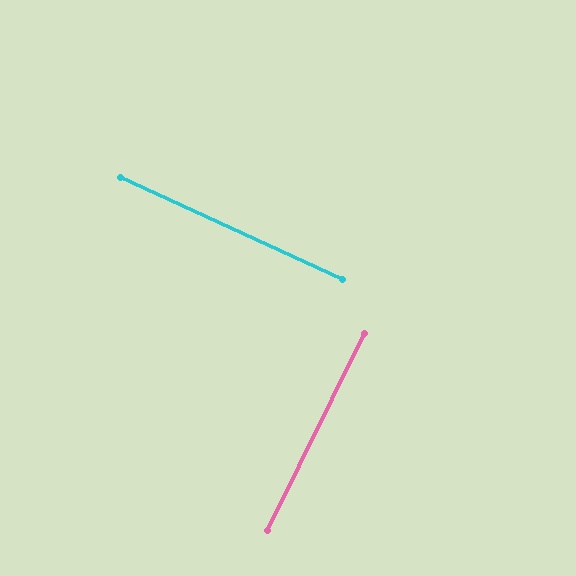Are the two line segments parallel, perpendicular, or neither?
Perpendicular — they meet at approximately 88°.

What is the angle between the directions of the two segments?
Approximately 88 degrees.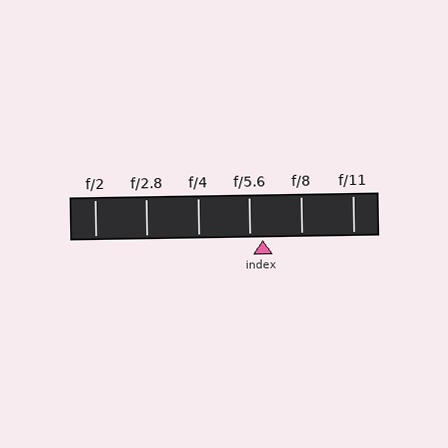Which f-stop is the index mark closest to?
The index mark is closest to f/5.6.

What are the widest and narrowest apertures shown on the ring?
The widest aperture shown is f/2 and the narrowest is f/11.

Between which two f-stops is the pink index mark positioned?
The index mark is between f/5.6 and f/8.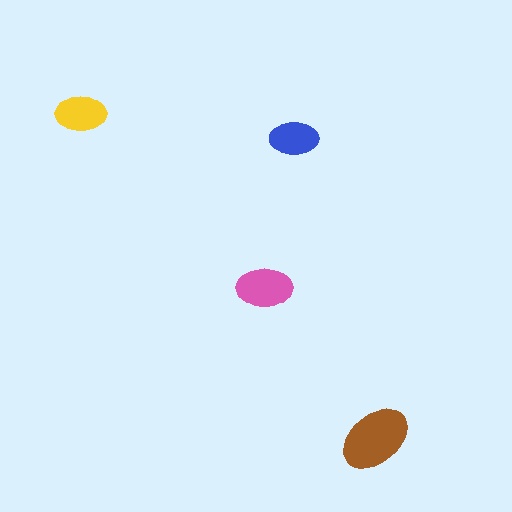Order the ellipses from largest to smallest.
the brown one, the pink one, the yellow one, the blue one.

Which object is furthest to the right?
The brown ellipse is rightmost.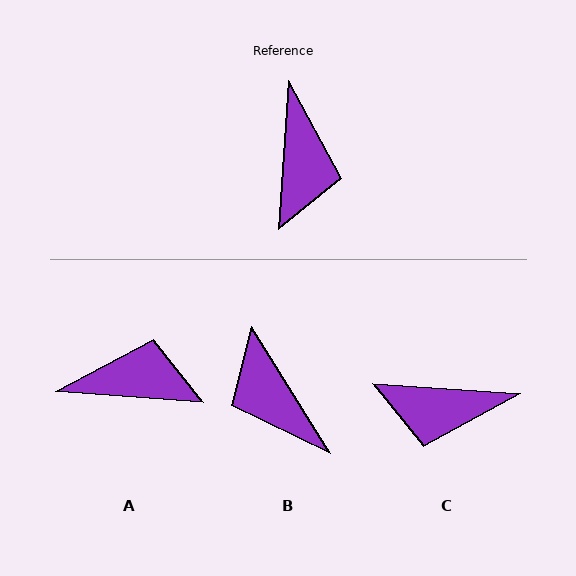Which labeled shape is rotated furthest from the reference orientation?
B, about 144 degrees away.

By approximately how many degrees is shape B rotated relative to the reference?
Approximately 144 degrees clockwise.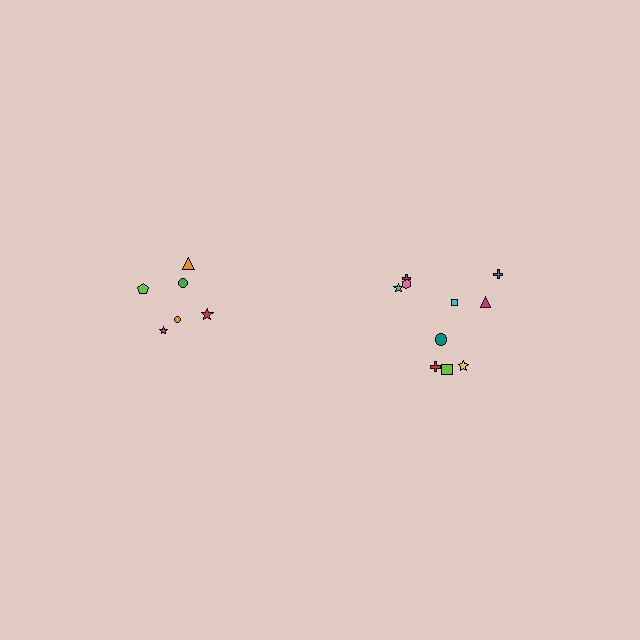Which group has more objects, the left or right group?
The right group.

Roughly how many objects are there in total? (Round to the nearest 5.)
Roughly 15 objects in total.